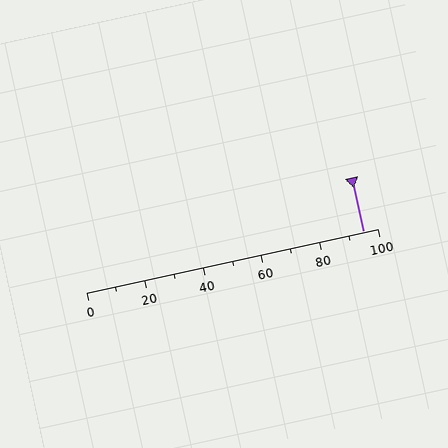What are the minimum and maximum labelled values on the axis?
The axis runs from 0 to 100.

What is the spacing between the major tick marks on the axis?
The major ticks are spaced 20 apart.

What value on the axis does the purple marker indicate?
The marker indicates approximately 95.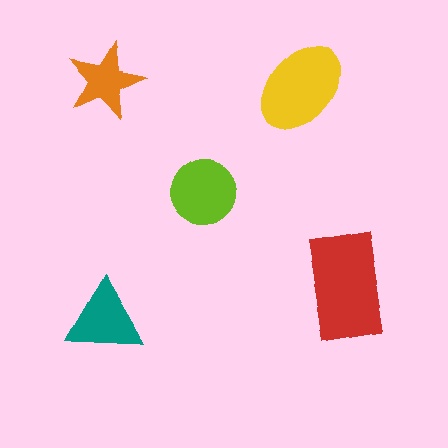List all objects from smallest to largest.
The orange star, the teal triangle, the lime circle, the yellow ellipse, the red rectangle.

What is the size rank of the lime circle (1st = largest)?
3rd.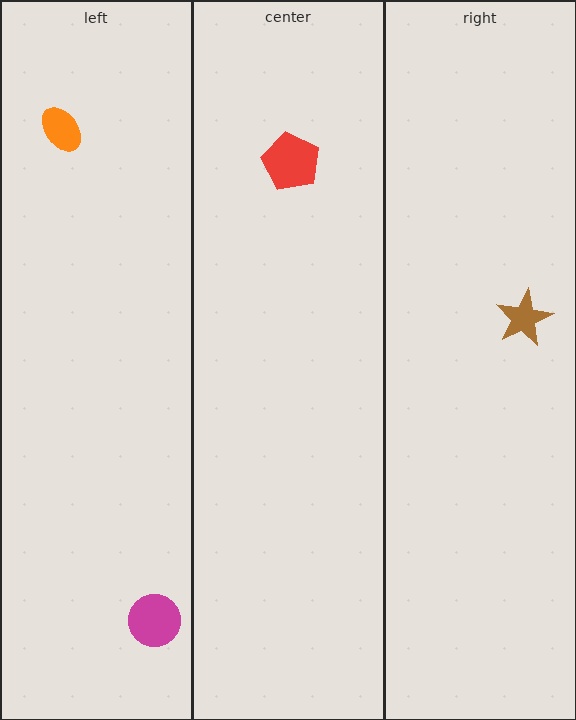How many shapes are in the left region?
2.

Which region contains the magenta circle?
The left region.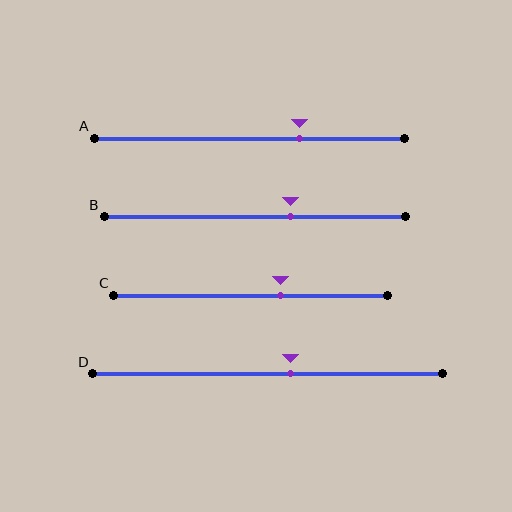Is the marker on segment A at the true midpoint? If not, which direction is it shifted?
No, the marker on segment A is shifted to the right by about 16% of the segment length.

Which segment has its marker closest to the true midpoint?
Segment D has its marker closest to the true midpoint.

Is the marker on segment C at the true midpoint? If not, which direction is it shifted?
No, the marker on segment C is shifted to the right by about 11% of the segment length.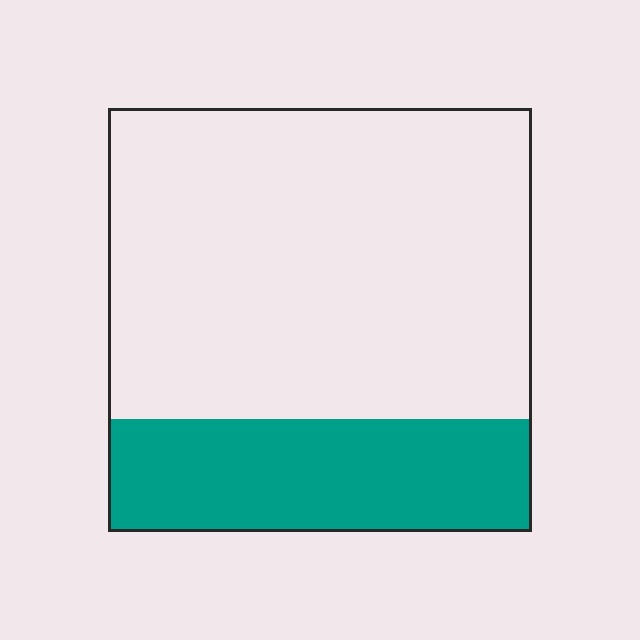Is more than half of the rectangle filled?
No.